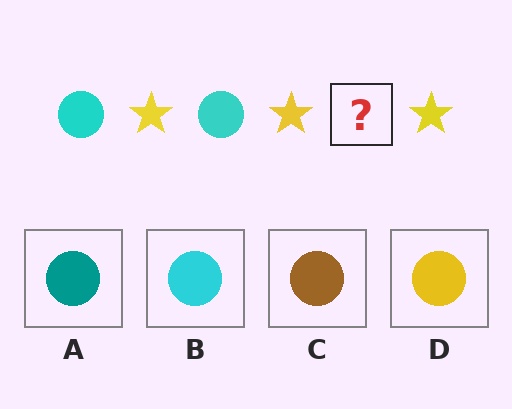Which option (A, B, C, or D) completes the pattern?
B.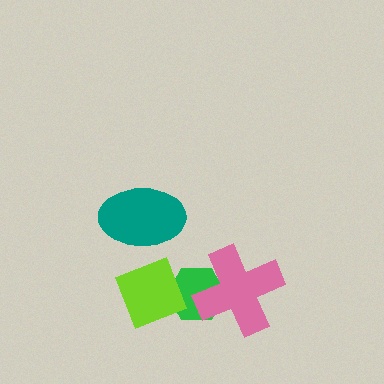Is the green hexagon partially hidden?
Yes, it is partially covered by another shape.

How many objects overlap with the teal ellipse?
0 objects overlap with the teal ellipse.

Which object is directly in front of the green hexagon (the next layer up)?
The pink cross is directly in front of the green hexagon.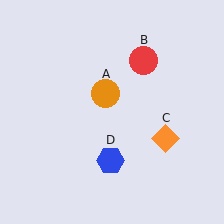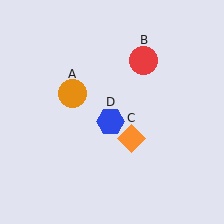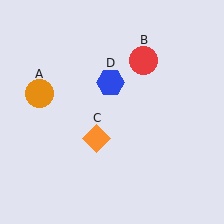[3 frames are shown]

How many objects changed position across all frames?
3 objects changed position: orange circle (object A), orange diamond (object C), blue hexagon (object D).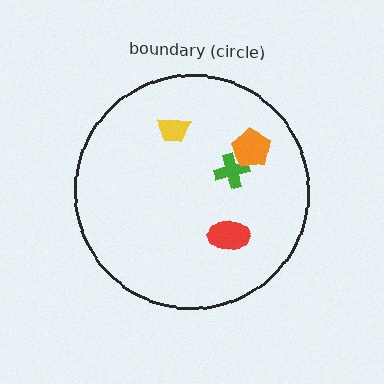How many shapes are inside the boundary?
4 inside, 0 outside.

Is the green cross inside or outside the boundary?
Inside.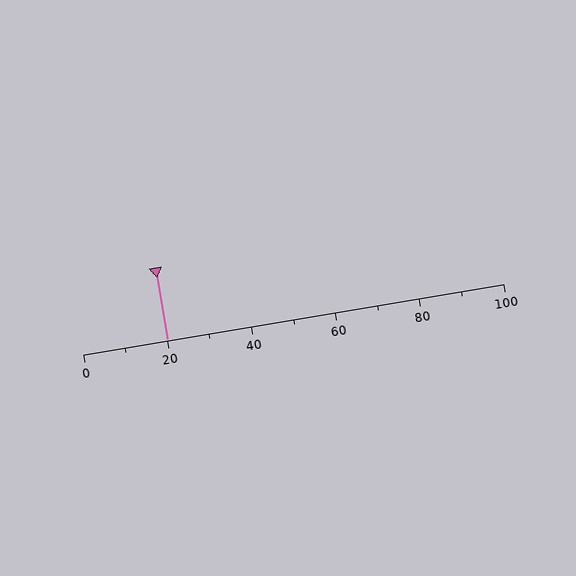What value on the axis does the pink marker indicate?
The marker indicates approximately 20.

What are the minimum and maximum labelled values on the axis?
The axis runs from 0 to 100.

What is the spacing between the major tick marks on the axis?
The major ticks are spaced 20 apart.